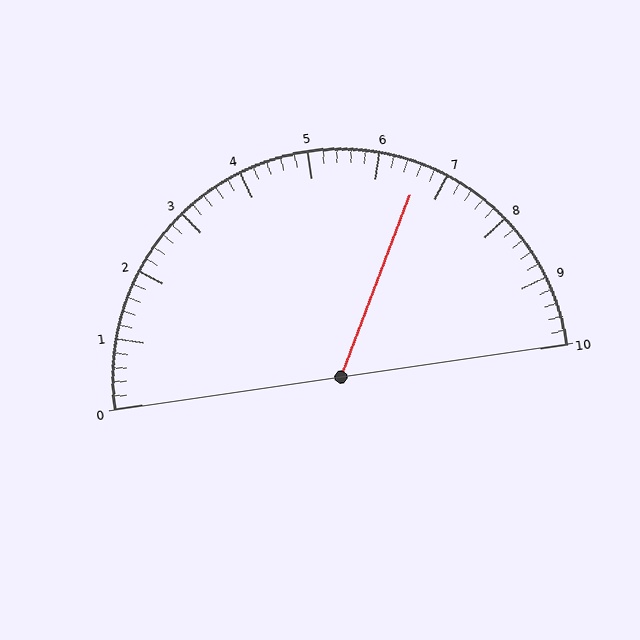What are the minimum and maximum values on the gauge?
The gauge ranges from 0 to 10.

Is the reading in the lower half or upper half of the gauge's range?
The reading is in the upper half of the range (0 to 10).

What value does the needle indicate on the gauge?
The needle indicates approximately 6.6.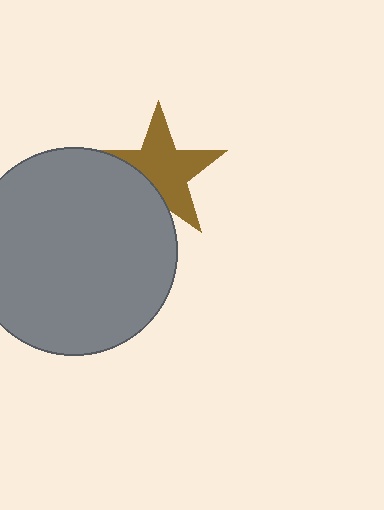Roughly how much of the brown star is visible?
Most of it is visible (roughly 70%).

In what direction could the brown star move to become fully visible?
The brown star could move toward the upper-right. That would shift it out from behind the gray circle entirely.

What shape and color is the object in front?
The object in front is a gray circle.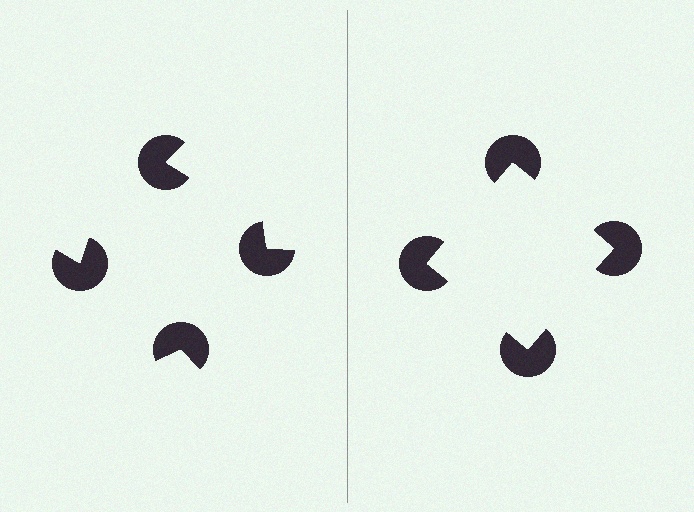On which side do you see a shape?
An illusory square appears on the right side. On the left side the wedge cuts are rotated, so no coherent shape forms.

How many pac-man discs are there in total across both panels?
8 — 4 on each side.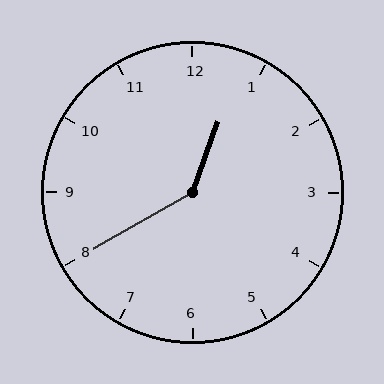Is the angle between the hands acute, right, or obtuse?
It is obtuse.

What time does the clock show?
12:40.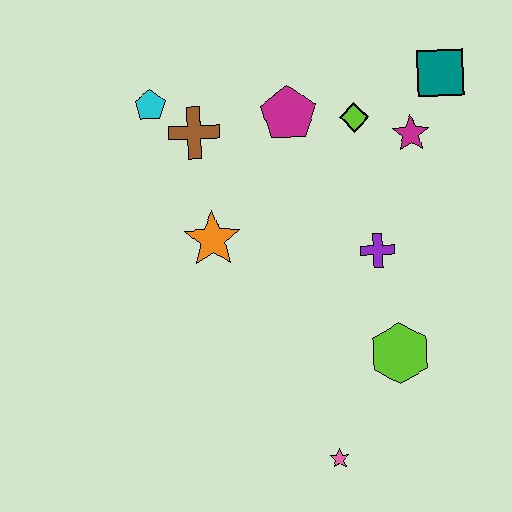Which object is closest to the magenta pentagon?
The lime diamond is closest to the magenta pentagon.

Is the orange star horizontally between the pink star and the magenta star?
No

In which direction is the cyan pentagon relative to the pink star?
The cyan pentagon is above the pink star.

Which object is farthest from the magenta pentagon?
The pink star is farthest from the magenta pentagon.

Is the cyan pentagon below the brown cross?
No